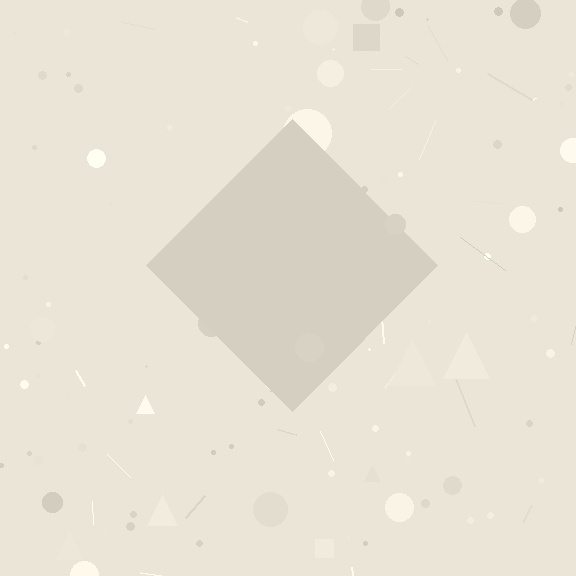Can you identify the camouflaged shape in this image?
The camouflaged shape is a diamond.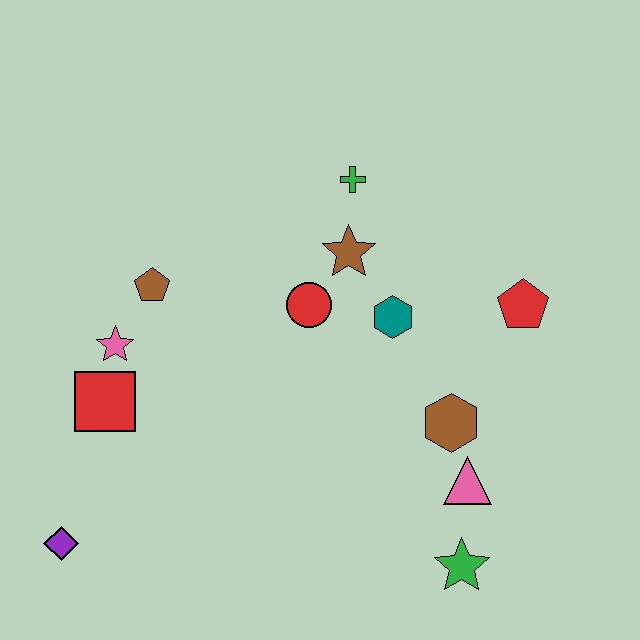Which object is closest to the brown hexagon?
The pink triangle is closest to the brown hexagon.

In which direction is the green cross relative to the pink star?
The green cross is to the right of the pink star.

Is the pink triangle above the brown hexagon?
No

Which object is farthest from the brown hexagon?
The purple diamond is farthest from the brown hexagon.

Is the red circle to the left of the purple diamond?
No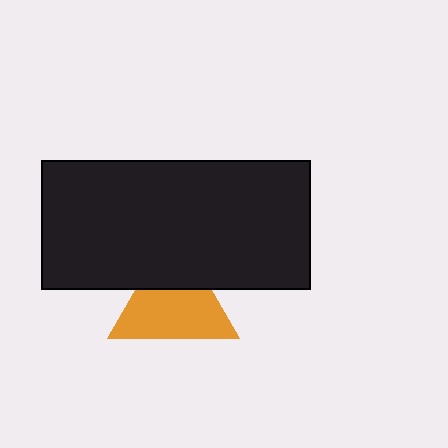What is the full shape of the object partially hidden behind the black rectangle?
The partially hidden object is an orange triangle.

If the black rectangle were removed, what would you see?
You would see the complete orange triangle.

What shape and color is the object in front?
The object in front is a black rectangle.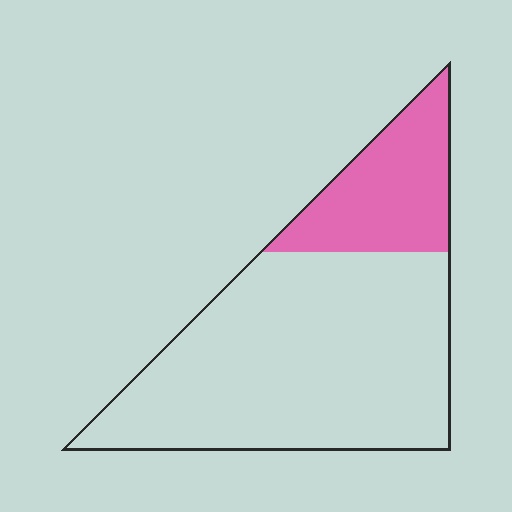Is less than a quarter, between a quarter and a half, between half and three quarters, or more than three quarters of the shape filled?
Less than a quarter.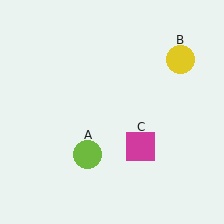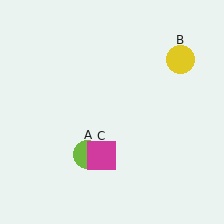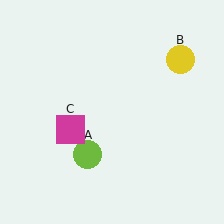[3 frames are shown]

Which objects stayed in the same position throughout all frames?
Lime circle (object A) and yellow circle (object B) remained stationary.